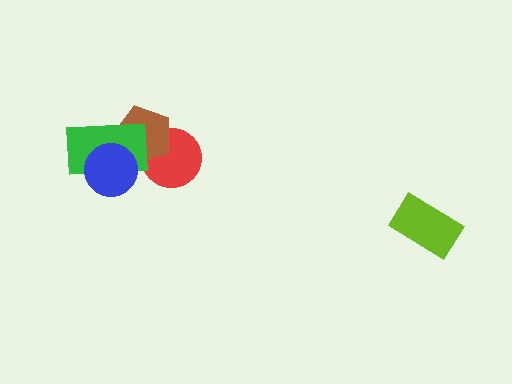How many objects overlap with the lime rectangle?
0 objects overlap with the lime rectangle.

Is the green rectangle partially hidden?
Yes, it is partially covered by another shape.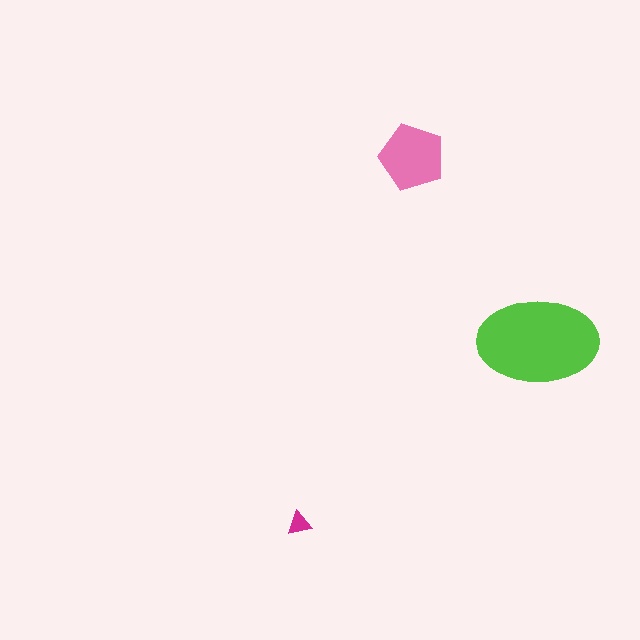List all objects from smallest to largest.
The magenta triangle, the pink pentagon, the lime ellipse.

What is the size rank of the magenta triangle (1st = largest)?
3rd.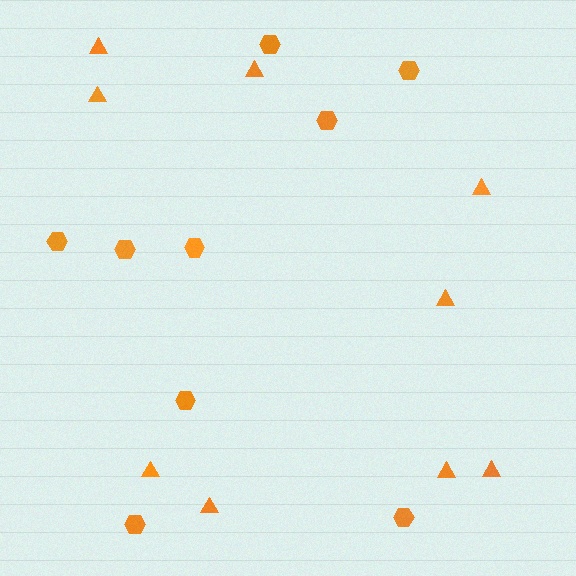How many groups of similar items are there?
There are 2 groups: one group of hexagons (9) and one group of triangles (9).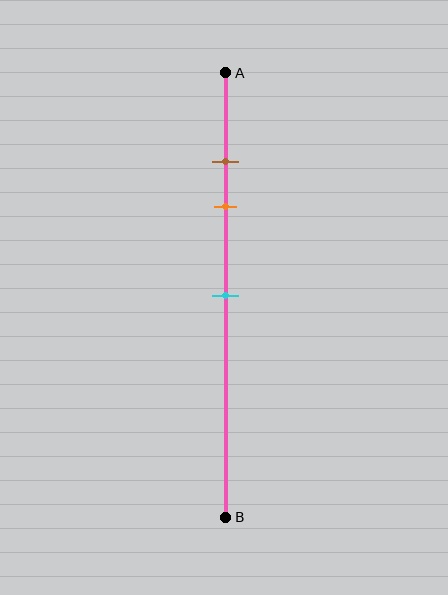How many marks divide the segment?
There are 3 marks dividing the segment.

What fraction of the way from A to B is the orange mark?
The orange mark is approximately 30% (0.3) of the way from A to B.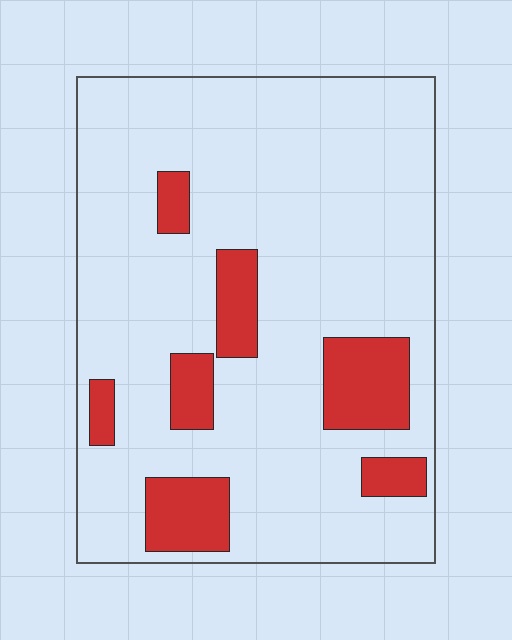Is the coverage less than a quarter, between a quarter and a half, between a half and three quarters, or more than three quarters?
Less than a quarter.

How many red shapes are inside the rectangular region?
7.